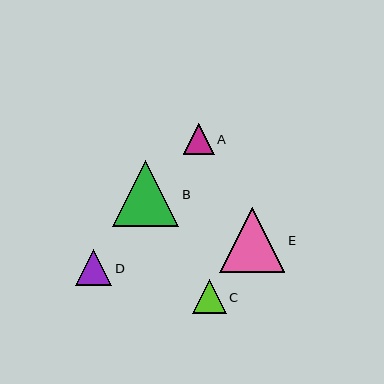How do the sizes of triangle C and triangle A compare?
Triangle C and triangle A are approximately the same size.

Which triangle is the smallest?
Triangle A is the smallest with a size of approximately 31 pixels.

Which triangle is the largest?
Triangle B is the largest with a size of approximately 66 pixels.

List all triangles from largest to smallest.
From largest to smallest: B, E, D, C, A.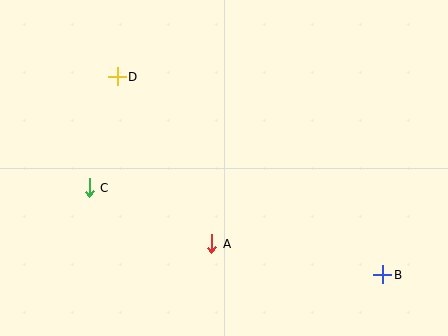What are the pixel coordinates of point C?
Point C is at (89, 188).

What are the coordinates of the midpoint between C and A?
The midpoint between C and A is at (151, 216).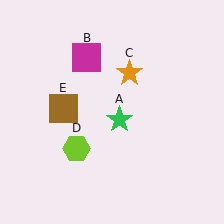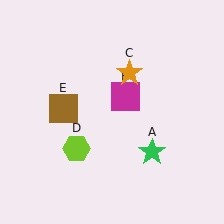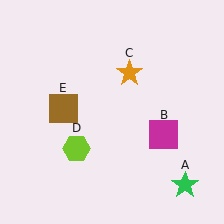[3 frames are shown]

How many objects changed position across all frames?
2 objects changed position: green star (object A), magenta square (object B).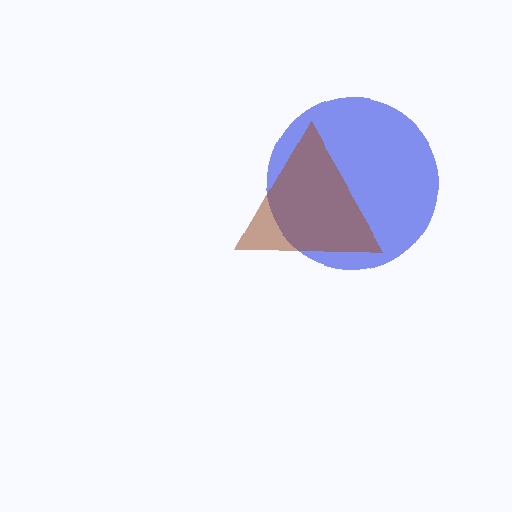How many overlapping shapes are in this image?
There are 2 overlapping shapes in the image.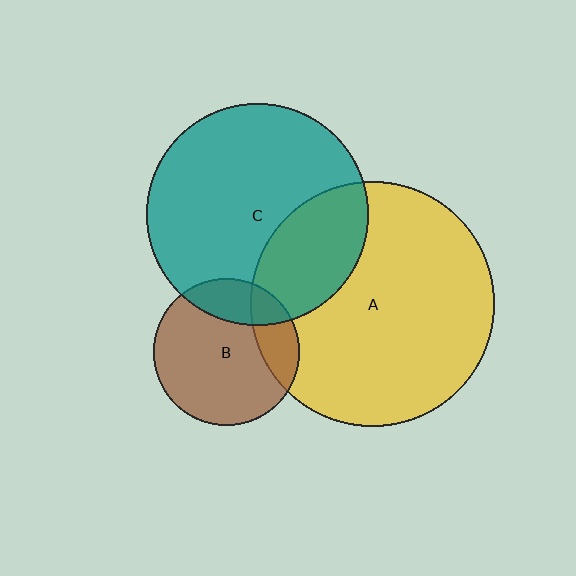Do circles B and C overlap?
Yes.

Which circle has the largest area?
Circle A (yellow).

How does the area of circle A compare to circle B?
Approximately 2.8 times.